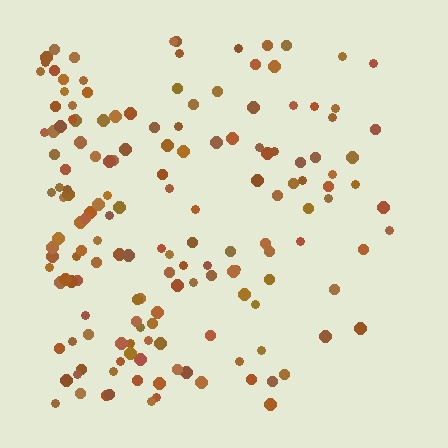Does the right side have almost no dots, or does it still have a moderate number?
Still a moderate number, just noticeably fewer than the left.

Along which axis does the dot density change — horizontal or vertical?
Horizontal.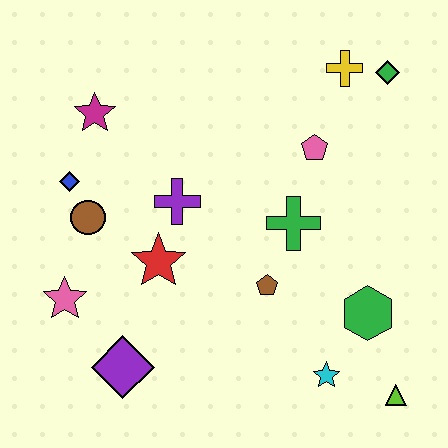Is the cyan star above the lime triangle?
Yes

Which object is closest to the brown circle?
The blue diamond is closest to the brown circle.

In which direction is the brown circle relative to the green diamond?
The brown circle is to the left of the green diamond.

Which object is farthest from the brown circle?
The lime triangle is farthest from the brown circle.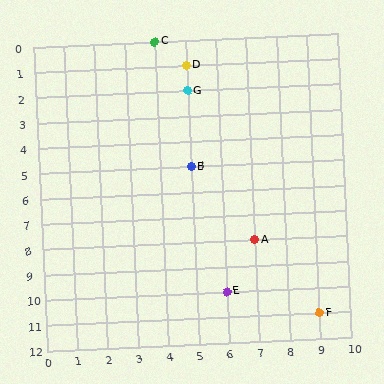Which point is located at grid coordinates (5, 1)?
Point D is at (5, 1).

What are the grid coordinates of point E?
Point E is at grid coordinates (6, 10).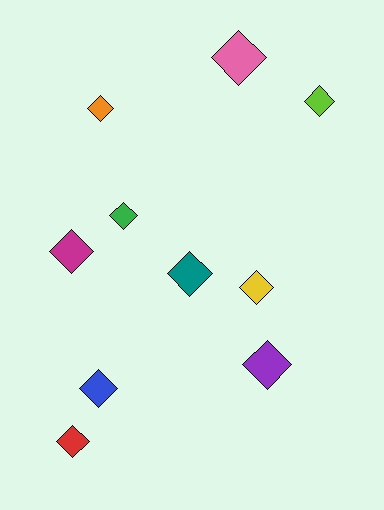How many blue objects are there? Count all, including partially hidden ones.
There is 1 blue object.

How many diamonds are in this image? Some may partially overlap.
There are 10 diamonds.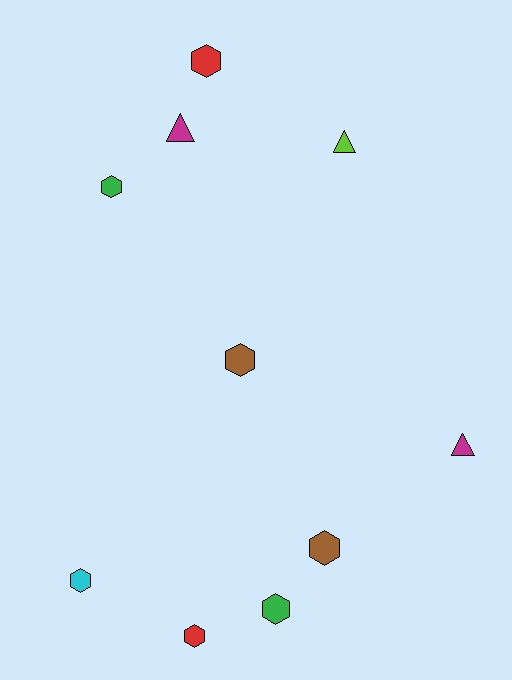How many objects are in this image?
There are 10 objects.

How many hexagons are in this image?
There are 7 hexagons.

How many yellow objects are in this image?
There are no yellow objects.